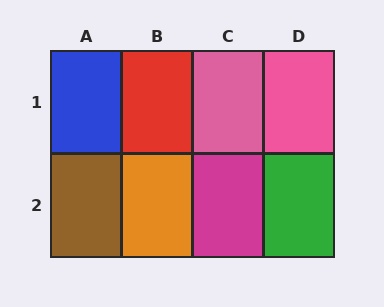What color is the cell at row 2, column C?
Magenta.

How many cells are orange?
1 cell is orange.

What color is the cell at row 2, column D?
Green.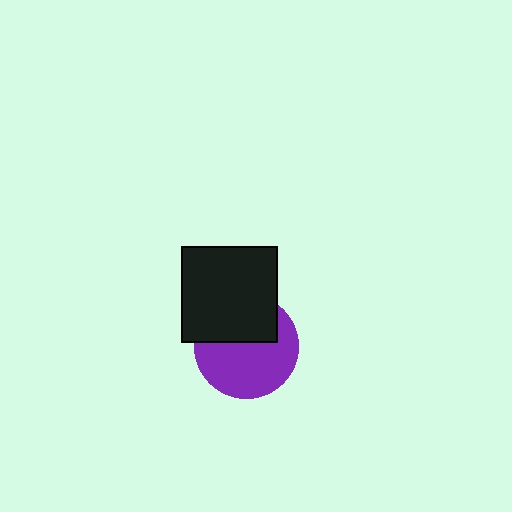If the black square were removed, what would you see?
You would see the complete purple circle.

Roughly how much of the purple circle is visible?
About half of it is visible (roughly 60%).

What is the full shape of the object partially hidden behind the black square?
The partially hidden object is a purple circle.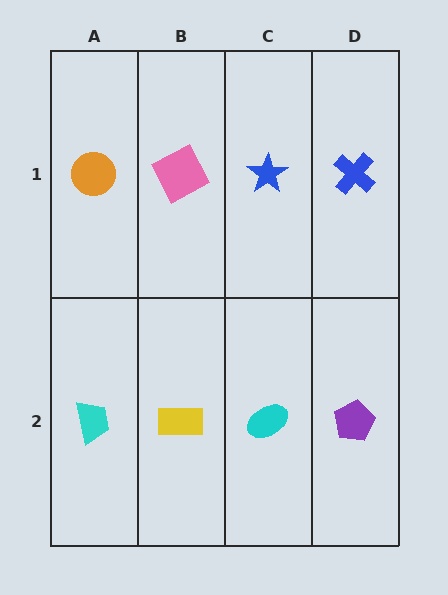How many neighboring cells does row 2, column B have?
3.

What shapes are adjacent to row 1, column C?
A cyan ellipse (row 2, column C), a pink square (row 1, column B), a blue cross (row 1, column D).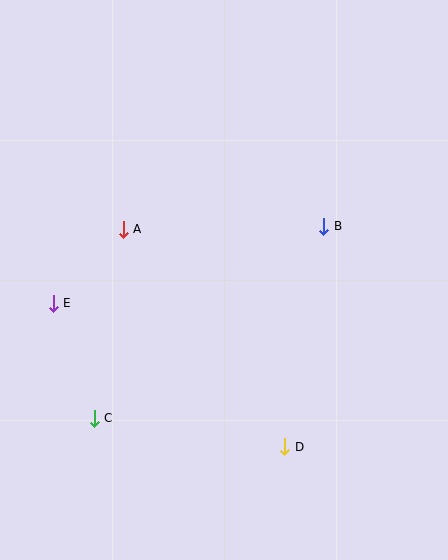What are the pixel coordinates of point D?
Point D is at (285, 447).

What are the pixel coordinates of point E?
Point E is at (53, 303).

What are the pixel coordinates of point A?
Point A is at (123, 229).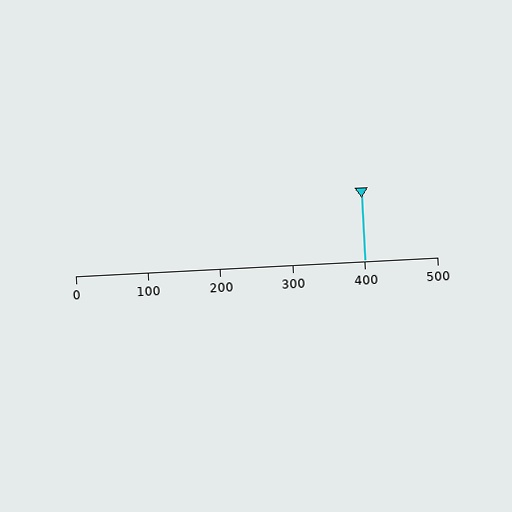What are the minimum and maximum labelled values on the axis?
The axis runs from 0 to 500.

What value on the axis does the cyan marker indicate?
The marker indicates approximately 400.